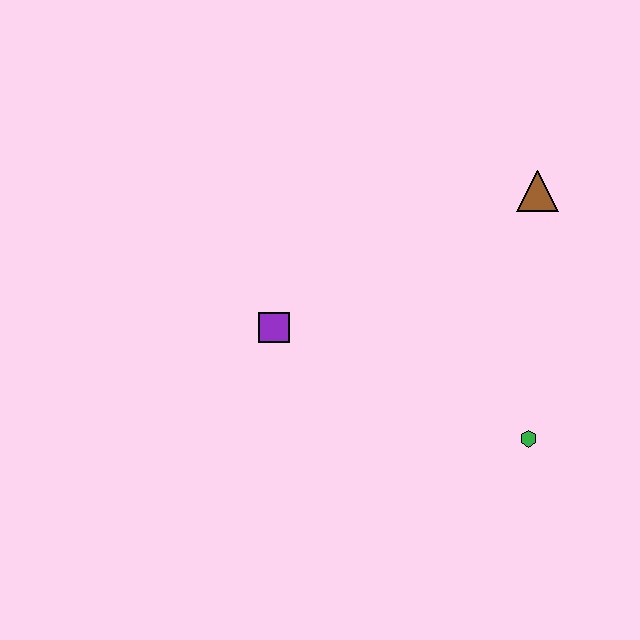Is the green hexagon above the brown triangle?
No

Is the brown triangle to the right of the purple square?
Yes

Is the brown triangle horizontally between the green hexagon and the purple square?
No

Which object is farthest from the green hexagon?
The purple square is farthest from the green hexagon.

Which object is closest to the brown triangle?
The green hexagon is closest to the brown triangle.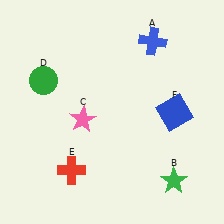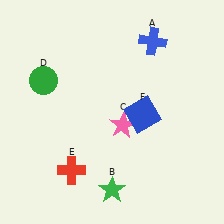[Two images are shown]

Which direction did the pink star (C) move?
The pink star (C) moved right.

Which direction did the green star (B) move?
The green star (B) moved left.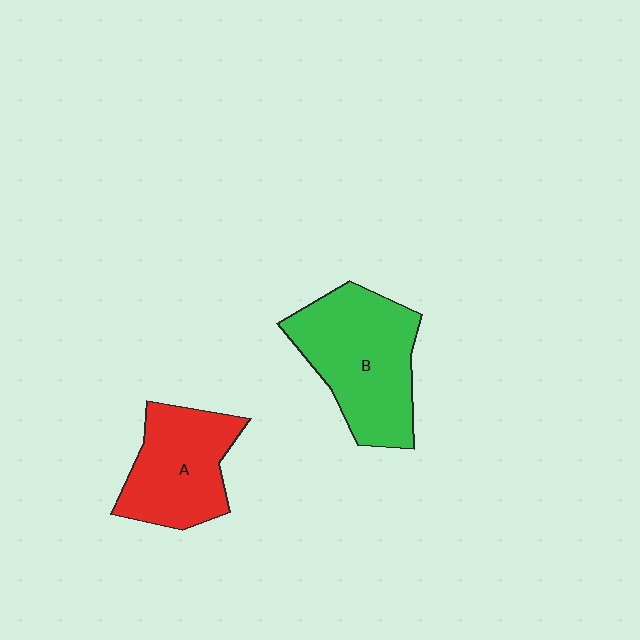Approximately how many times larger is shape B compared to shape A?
Approximately 1.3 times.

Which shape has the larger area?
Shape B (green).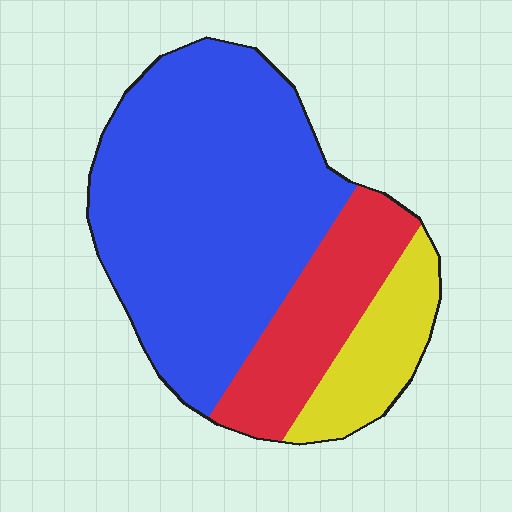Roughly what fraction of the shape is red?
Red takes up about one fifth (1/5) of the shape.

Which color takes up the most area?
Blue, at roughly 65%.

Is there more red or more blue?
Blue.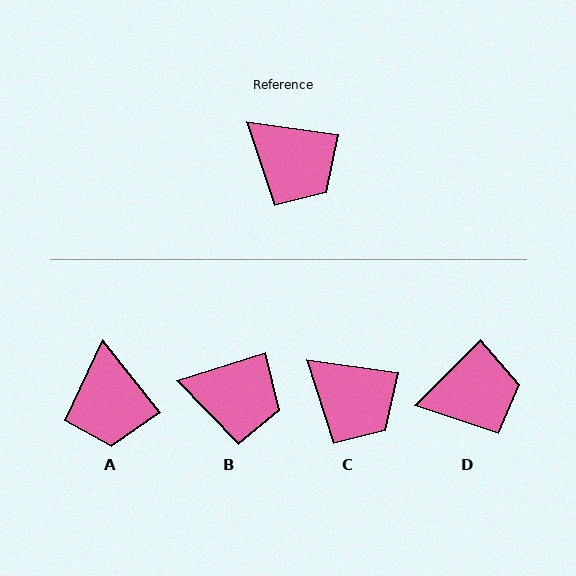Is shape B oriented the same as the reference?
No, it is off by about 26 degrees.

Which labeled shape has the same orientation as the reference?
C.